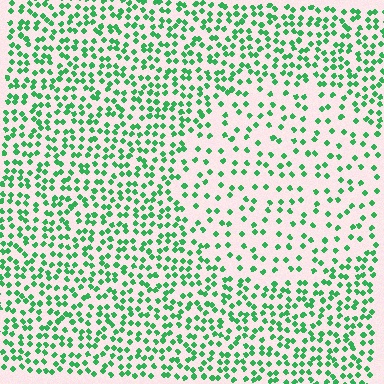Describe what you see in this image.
The image contains small green elements arranged at two different densities. A circle-shaped region is visible where the elements are less densely packed than the surrounding area.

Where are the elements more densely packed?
The elements are more densely packed outside the circle boundary.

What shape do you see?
I see a circle.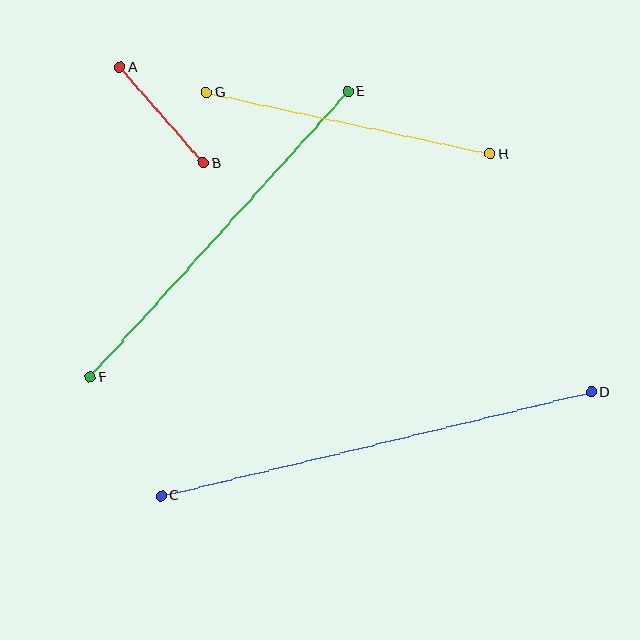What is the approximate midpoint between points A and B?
The midpoint is at approximately (161, 115) pixels.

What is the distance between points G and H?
The distance is approximately 290 pixels.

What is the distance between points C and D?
The distance is approximately 442 pixels.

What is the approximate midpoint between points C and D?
The midpoint is at approximately (376, 444) pixels.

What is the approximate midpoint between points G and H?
The midpoint is at approximately (348, 123) pixels.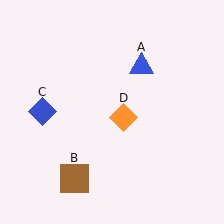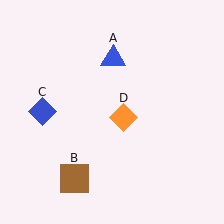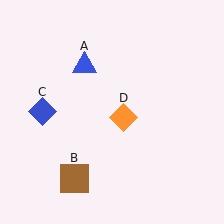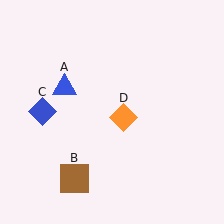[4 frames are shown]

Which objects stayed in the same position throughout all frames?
Brown square (object B) and blue diamond (object C) and orange diamond (object D) remained stationary.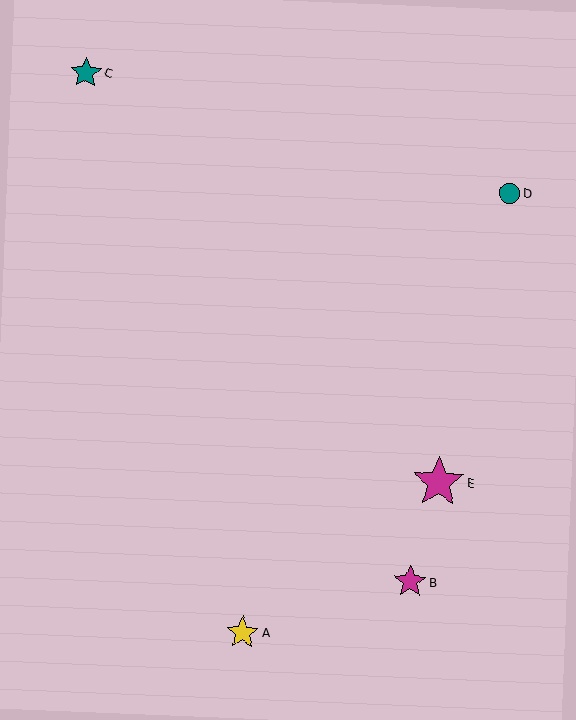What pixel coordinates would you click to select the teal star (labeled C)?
Click at (86, 73) to select the teal star C.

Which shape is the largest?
The magenta star (labeled E) is the largest.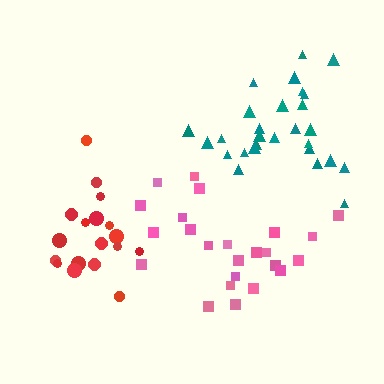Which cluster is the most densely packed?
Red.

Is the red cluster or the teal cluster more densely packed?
Red.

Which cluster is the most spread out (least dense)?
Pink.